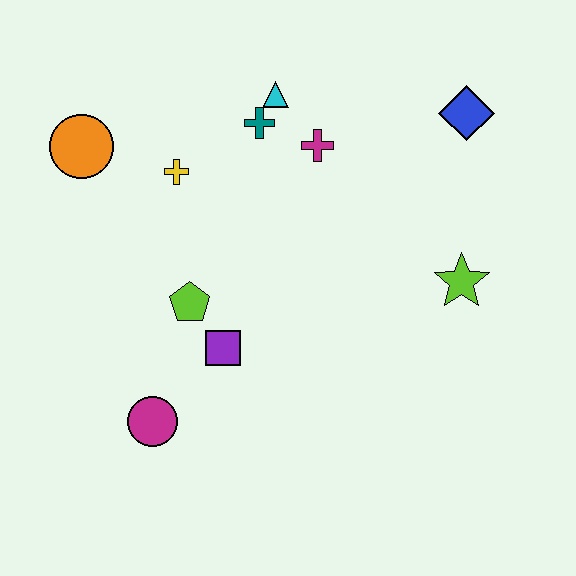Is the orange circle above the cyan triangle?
No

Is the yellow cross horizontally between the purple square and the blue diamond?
No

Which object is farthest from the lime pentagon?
The blue diamond is farthest from the lime pentagon.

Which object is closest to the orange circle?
The yellow cross is closest to the orange circle.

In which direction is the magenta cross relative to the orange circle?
The magenta cross is to the right of the orange circle.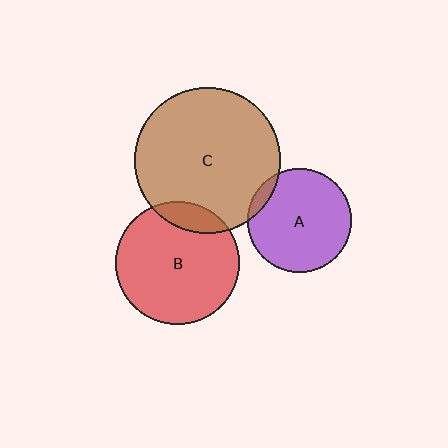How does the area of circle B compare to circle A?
Approximately 1.4 times.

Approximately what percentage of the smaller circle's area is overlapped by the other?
Approximately 5%.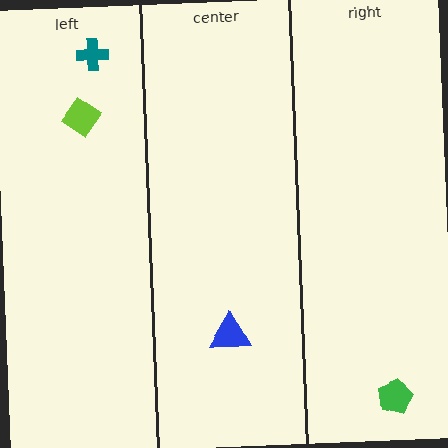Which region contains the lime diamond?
The left region.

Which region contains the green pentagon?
The right region.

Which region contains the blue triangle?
The center region.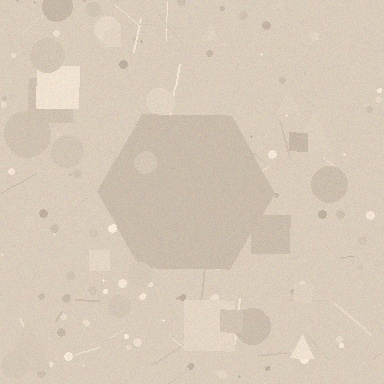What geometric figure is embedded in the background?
A hexagon is embedded in the background.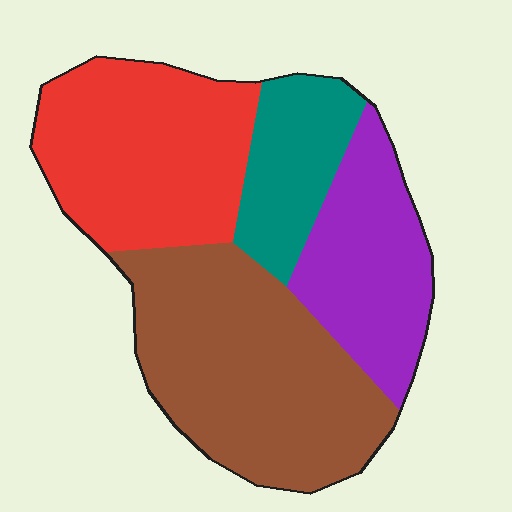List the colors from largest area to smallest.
From largest to smallest: brown, red, purple, teal.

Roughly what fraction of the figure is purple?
Purple covers roughly 20% of the figure.